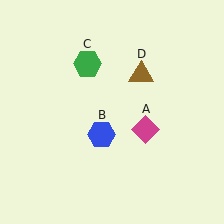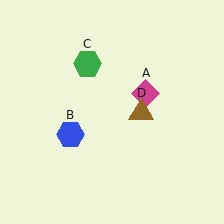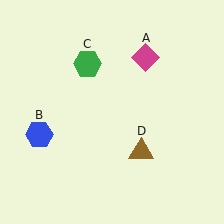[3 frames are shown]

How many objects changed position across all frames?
3 objects changed position: magenta diamond (object A), blue hexagon (object B), brown triangle (object D).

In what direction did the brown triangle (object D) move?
The brown triangle (object D) moved down.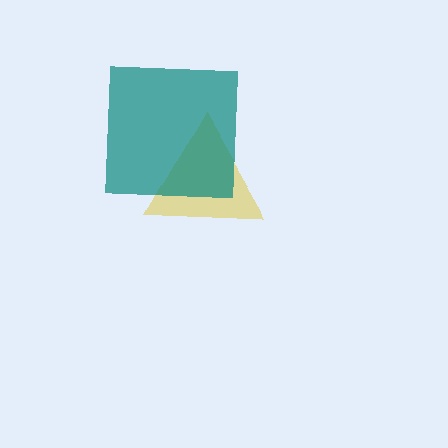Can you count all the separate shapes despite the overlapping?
Yes, there are 2 separate shapes.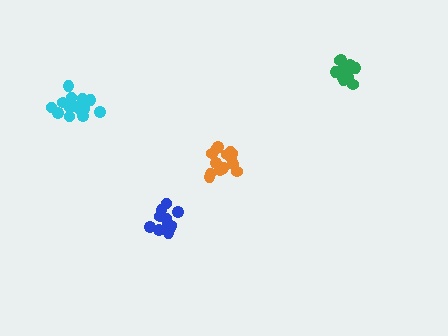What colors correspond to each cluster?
The clusters are colored: cyan, blue, orange, green.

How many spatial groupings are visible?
There are 4 spatial groupings.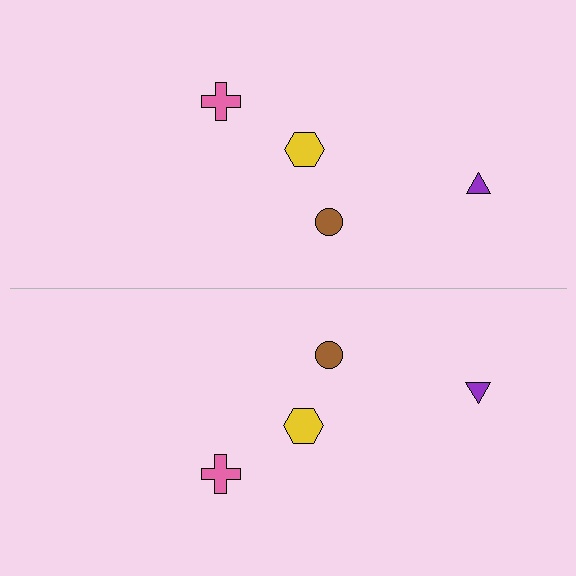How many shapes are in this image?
There are 8 shapes in this image.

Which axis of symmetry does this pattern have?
The pattern has a horizontal axis of symmetry running through the center of the image.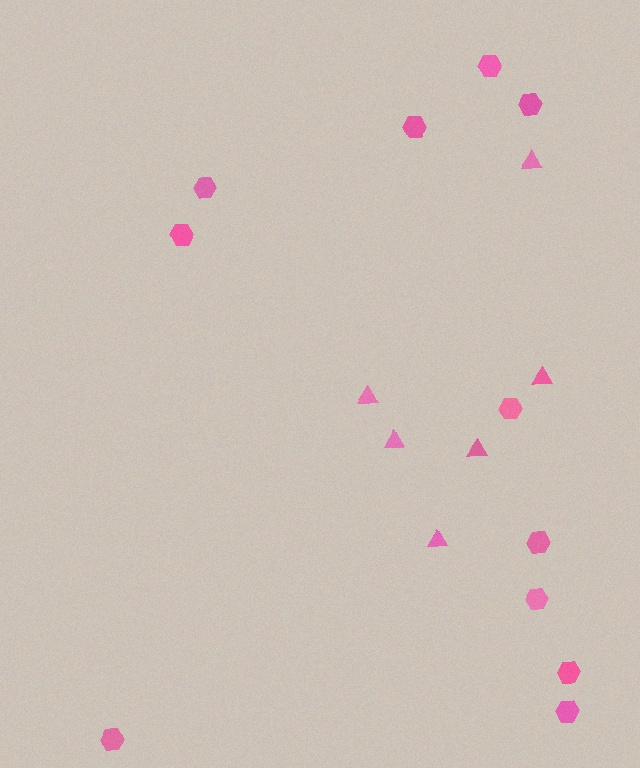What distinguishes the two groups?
There are 2 groups: one group of triangles (6) and one group of hexagons (11).